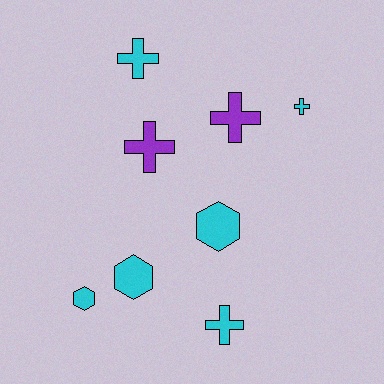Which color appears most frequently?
Cyan, with 6 objects.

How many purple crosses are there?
There are 2 purple crosses.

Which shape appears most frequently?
Cross, with 5 objects.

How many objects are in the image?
There are 8 objects.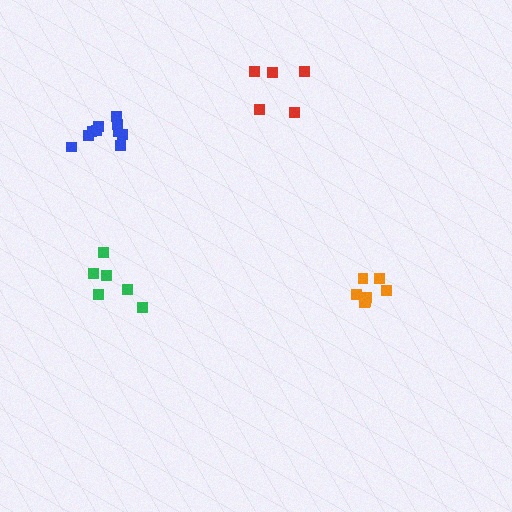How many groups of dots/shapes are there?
There are 4 groups.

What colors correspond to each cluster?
The clusters are colored: orange, green, red, blue.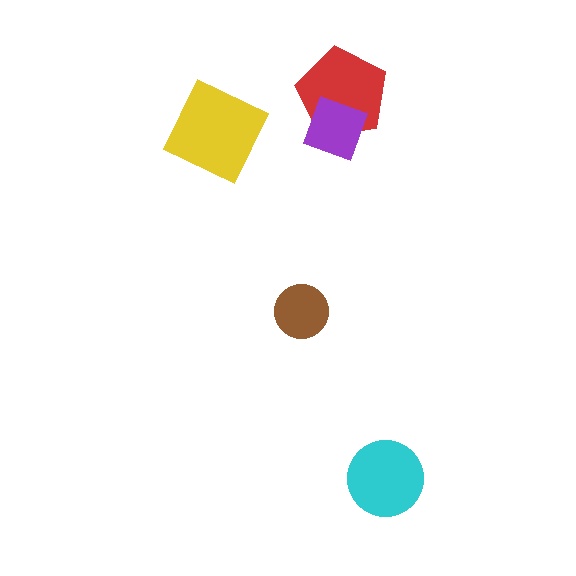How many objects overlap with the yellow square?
0 objects overlap with the yellow square.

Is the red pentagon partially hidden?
Yes, it is partially covered by another shape.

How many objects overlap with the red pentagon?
1 object overlaps with the red pentagon.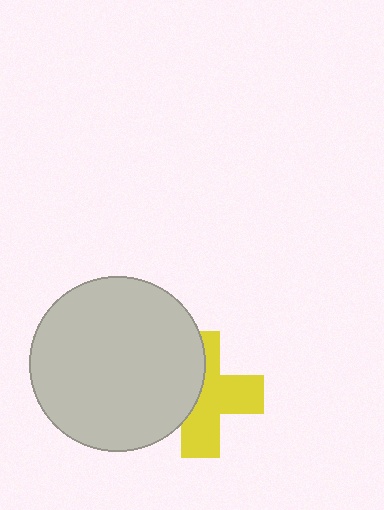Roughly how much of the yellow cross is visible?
About half of it is visible (roughly 58%).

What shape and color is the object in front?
The object in front is a light gray circle.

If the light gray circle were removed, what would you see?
You would see the complete yellow cross.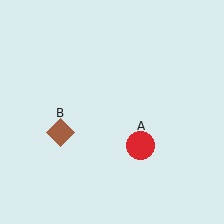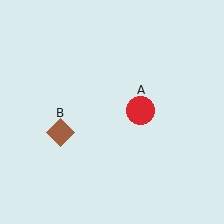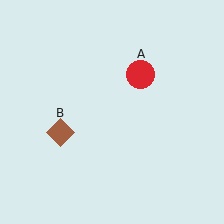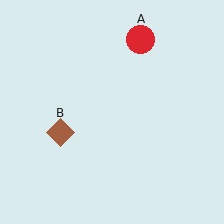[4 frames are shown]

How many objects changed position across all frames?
1 object changed position: red circle (object A).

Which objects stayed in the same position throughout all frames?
Brown diamond (object B) remained stationary.